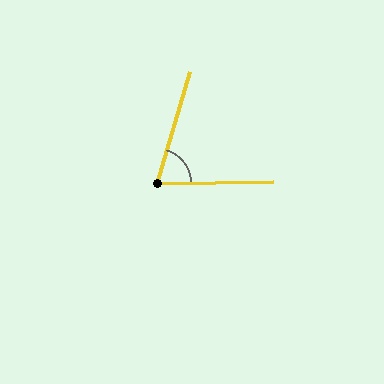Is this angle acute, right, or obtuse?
It is acute.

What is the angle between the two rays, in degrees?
Approximately 73 degrees.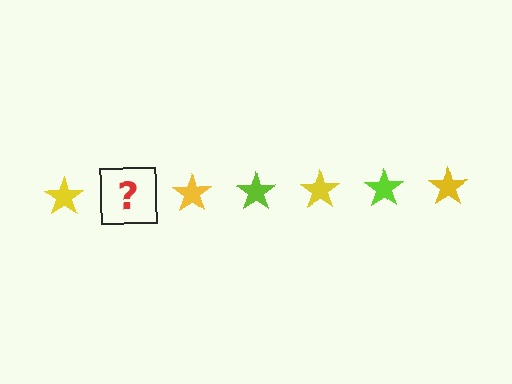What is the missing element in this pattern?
The missing element is a lime star.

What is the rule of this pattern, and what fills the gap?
The rule is that the pattern cycles through yellow, lime stars. The gap should be filled with a lime star.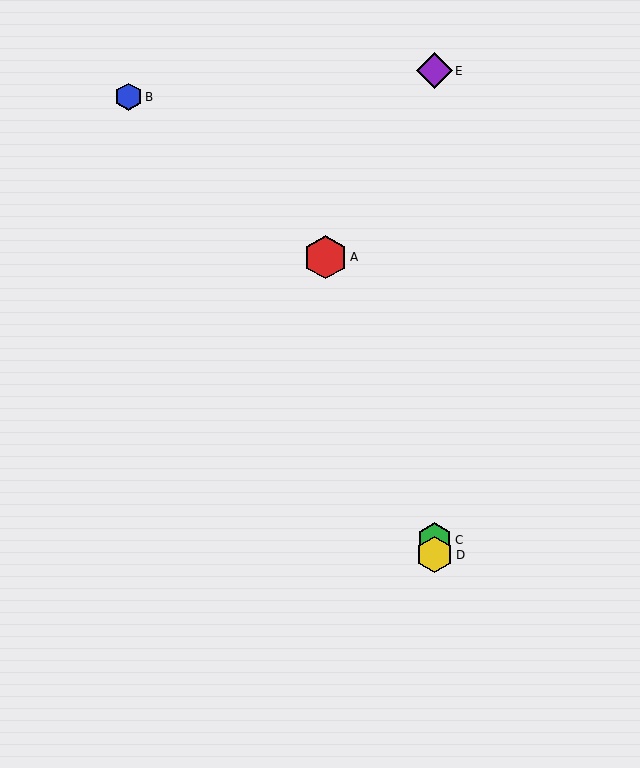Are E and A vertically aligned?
No, E is at x≈435 and A is at x≈325.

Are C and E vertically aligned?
Yes, both are at x≈435.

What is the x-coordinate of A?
Object A is at x≈325.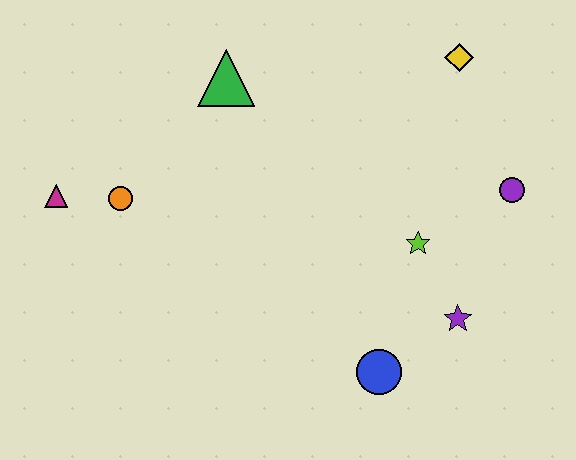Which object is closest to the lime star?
The purple star is closest to the lime star.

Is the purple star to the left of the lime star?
No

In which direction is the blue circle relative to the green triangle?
The blue circle is below the green triangle.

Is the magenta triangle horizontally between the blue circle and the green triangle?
No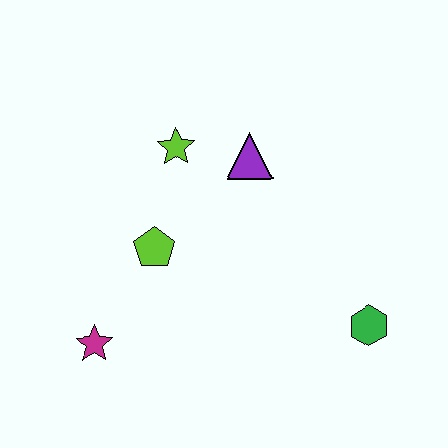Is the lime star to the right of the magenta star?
Yes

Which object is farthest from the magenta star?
The green hexagon is farthest from the magenta star.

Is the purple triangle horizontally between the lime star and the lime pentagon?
No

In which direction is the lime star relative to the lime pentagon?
The lime star is above the lime pentagon.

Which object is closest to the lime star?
The purple triangle is closest to the lime star.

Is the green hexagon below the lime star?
Yes